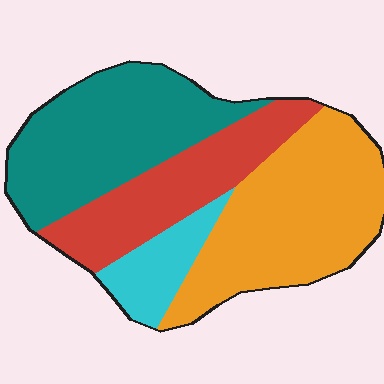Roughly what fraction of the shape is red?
Red covers 22% of the shape.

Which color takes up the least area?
Cyan, at roughly 10%.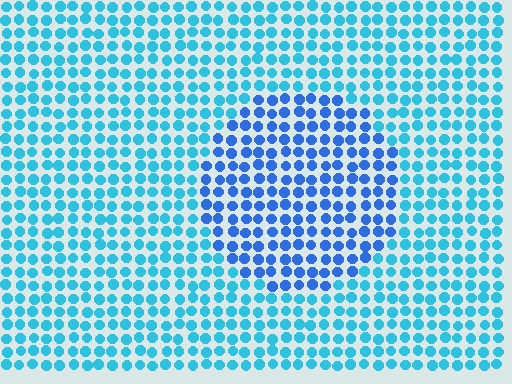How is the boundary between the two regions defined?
The boundary is defined purely by a slight shift in hue (about 29 degrees). Spacing, size, and orientation are identical on both sides.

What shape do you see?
I see a circle.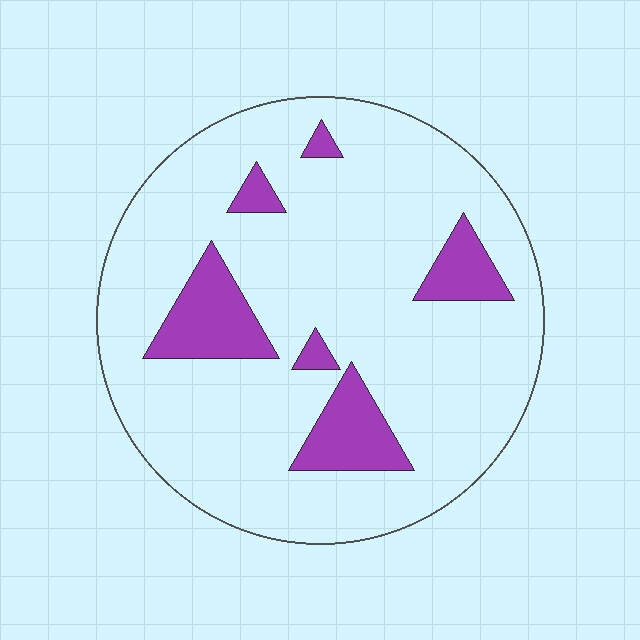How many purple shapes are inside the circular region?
6.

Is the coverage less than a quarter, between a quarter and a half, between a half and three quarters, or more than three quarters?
Less than a quarter.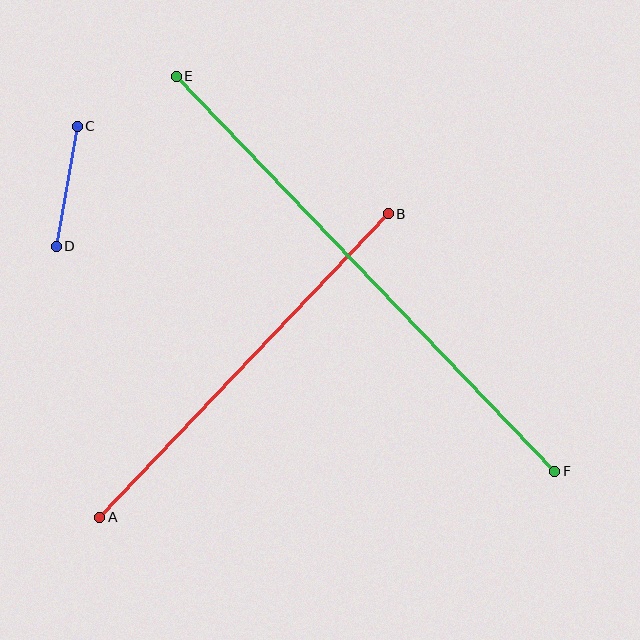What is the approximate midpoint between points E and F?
The midpoint is at approximately (365, 274) pixels.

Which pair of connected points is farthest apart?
Points E and F are farthest apart.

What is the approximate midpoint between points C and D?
The midpoint is at approximately (67, 186) pixels.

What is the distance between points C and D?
The distance is approximately 122 pixels.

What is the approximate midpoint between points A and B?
The midpoint is at approximately (244, 365) pixels.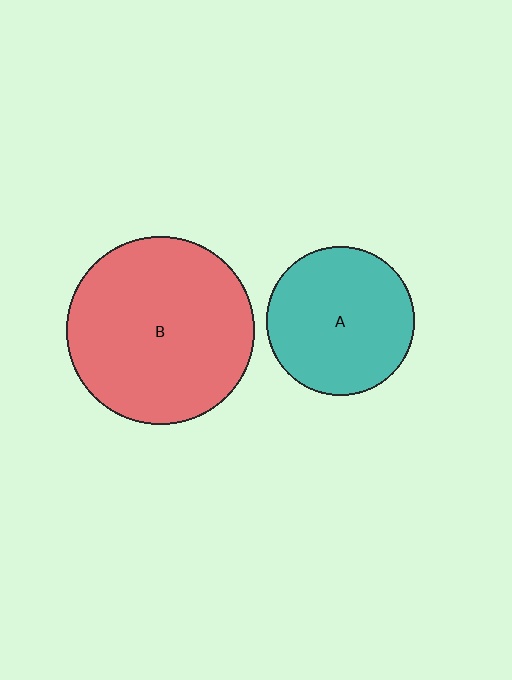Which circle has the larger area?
Circle B (red).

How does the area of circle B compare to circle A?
Approximately 1.6 times.